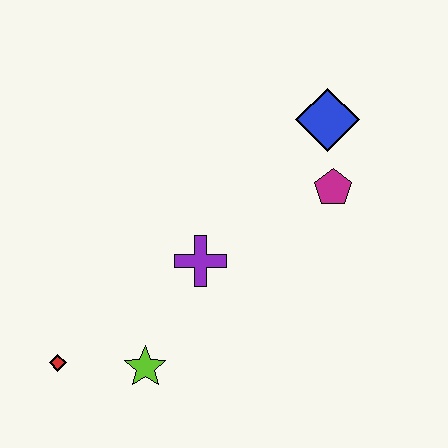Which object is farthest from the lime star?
The blue diamond is farthest from the lime star.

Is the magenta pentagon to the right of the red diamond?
Yes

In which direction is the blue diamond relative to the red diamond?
The blue diamond is to the right of the red diamond.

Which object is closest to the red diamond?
The lime star is closest to the red diamond.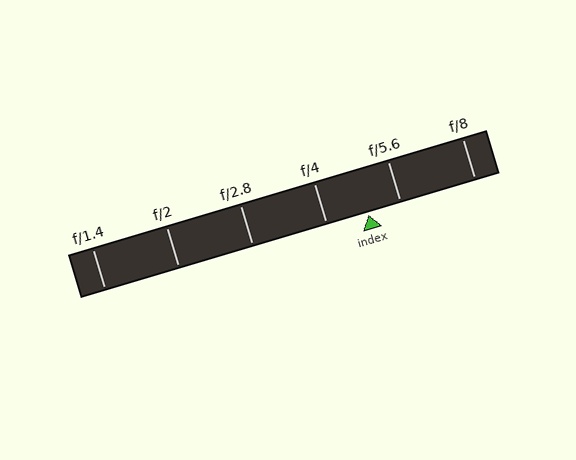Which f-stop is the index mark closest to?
The index mark is closest to f/5.6.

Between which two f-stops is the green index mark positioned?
The index mark is between f/4 and f/5.6.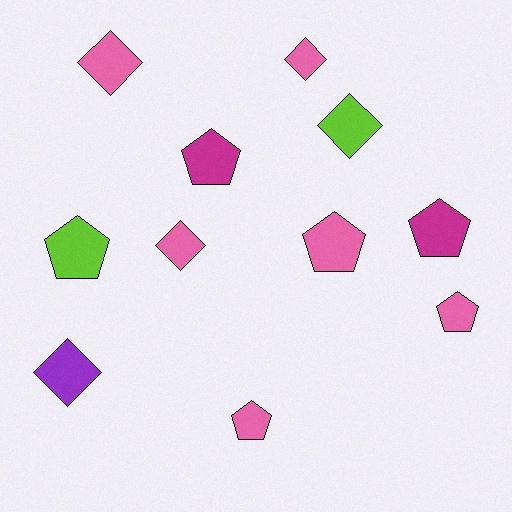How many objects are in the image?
There are 11 objects.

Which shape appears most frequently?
Pentagon, with 6 objects.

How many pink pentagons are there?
There are 3 pink pentagons.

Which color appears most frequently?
Pink, with 6 objects.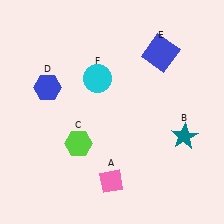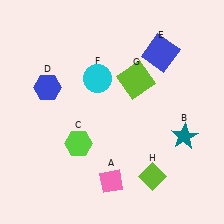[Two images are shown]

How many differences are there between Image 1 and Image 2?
There are 2 differences between the two images.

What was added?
A lime square (G), a lime diamond (H) were added in Image 2.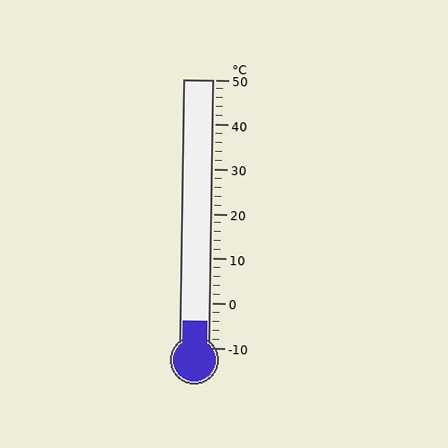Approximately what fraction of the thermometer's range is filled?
The thermometer is filled to approximately 10% of its range.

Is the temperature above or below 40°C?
The temperature is below 40°C.